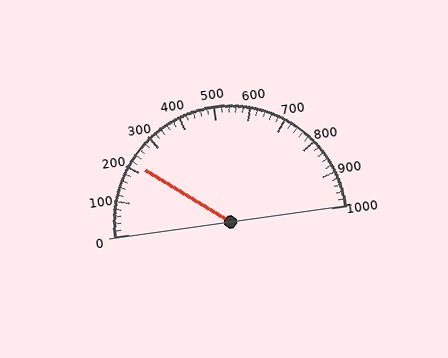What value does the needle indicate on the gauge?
The needle indicates approximately 220.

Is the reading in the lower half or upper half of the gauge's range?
The reading is in the lower half of the range (0 to 1000).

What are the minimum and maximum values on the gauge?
The gauge ranges from 0 to 1000.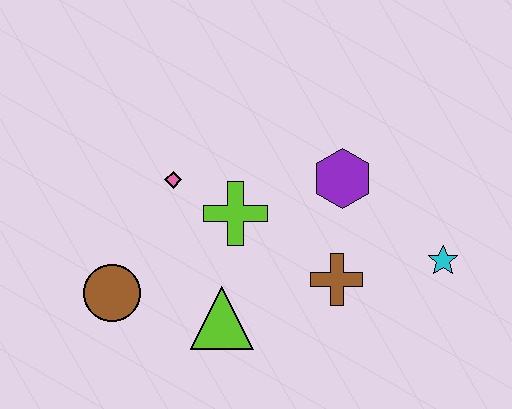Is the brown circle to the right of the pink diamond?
No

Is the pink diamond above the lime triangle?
Yes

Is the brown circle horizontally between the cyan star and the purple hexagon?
No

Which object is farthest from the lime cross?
The cyan star is farthest from the lime cross.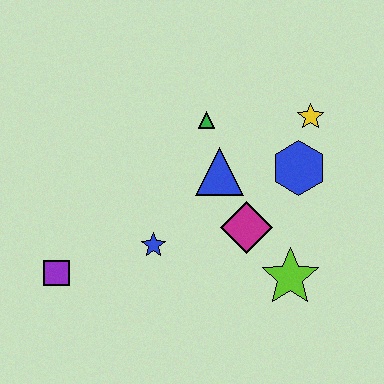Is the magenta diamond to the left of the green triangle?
No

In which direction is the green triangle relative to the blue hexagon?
The green triangle is to the left of the blue hexagon.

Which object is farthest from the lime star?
The purple square is farthest from the lime star.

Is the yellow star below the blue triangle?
No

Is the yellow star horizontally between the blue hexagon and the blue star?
No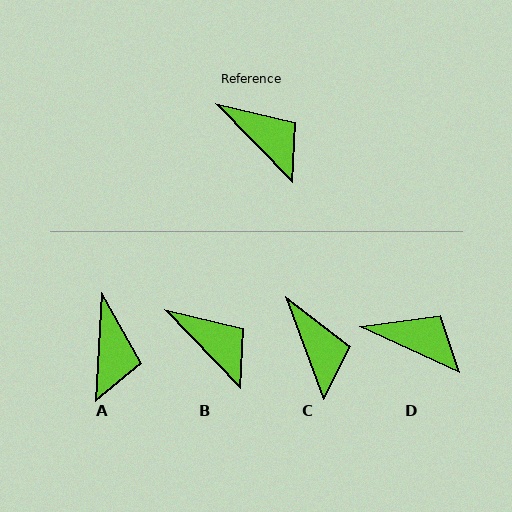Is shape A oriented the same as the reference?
No, it is off by about 47 degrees.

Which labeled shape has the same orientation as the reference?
B.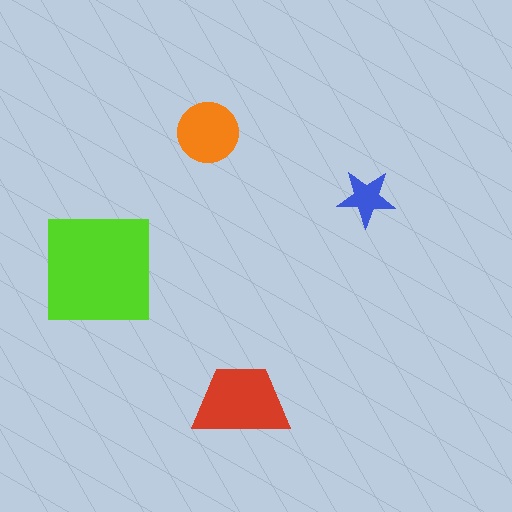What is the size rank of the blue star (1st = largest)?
4th.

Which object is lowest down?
The red trapezoid is bottommost.